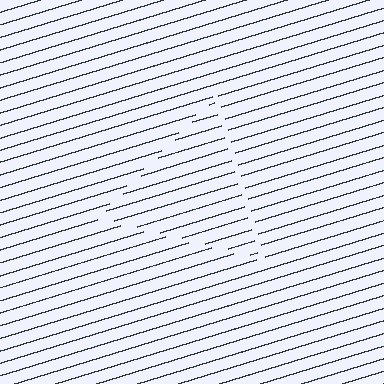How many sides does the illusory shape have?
3 sides — the line-ends trace a triangle.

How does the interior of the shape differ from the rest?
The interior of the shape contains the same grating, shifted by half a period — the contour is defined by the phase discontinuity where line-ends from the inner and outer gratings abut.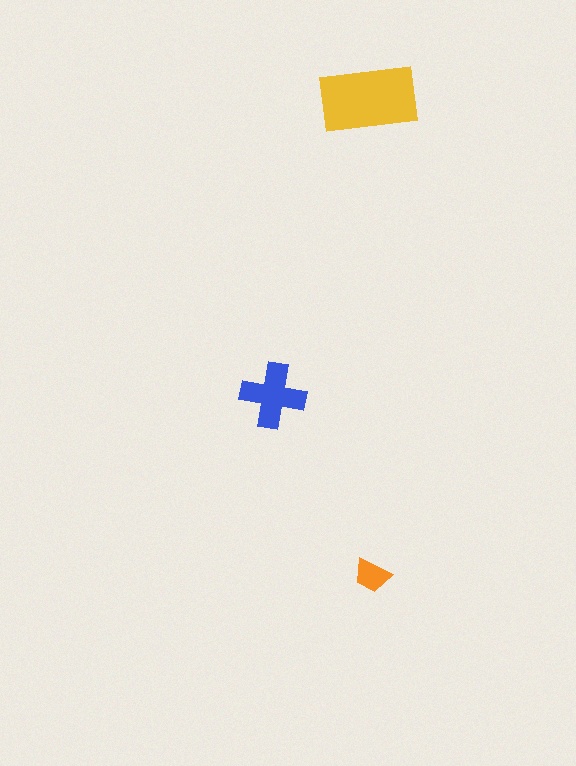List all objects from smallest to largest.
The orange trapezoid, the blue cross, the yellow rectangle.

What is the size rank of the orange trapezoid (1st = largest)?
3rd.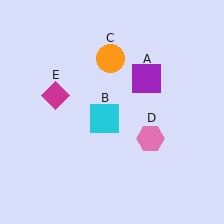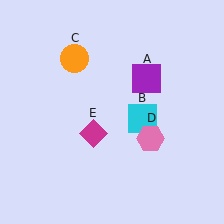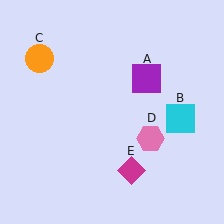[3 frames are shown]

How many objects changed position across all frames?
3 objects changed position: cyan square (object B), orange circle (object C), magenta diamond (object E).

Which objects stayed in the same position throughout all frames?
Purple square (object A) and pink hexagon (object D) remained stationary.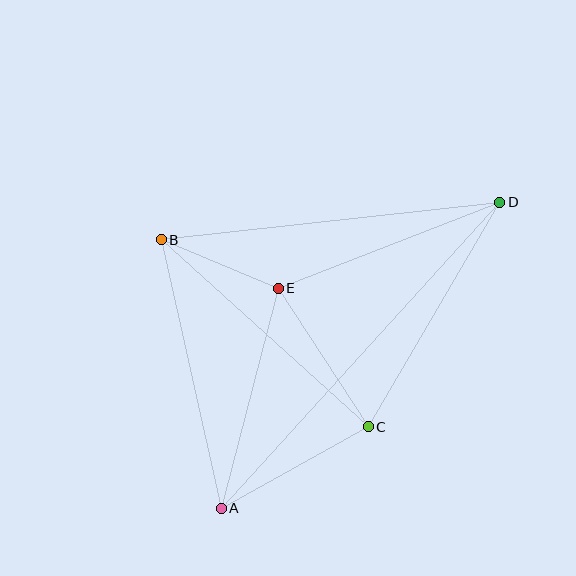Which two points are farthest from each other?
Points A and D are farthest from each other.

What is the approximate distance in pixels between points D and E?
The distance between D and E is approximately 238 pixels.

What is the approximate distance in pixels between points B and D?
The distance between B and D is approximately 340 pixels.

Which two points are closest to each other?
Points B and E are closest to each other.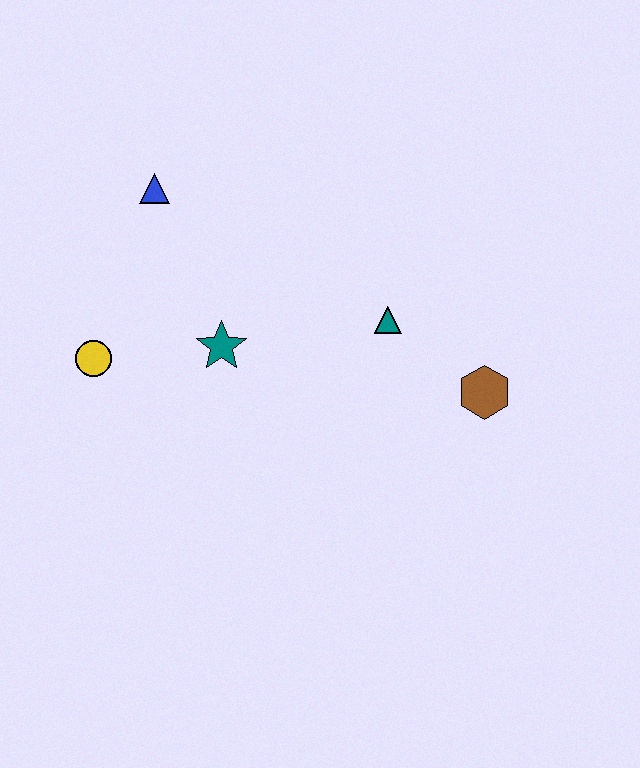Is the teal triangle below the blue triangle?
Yes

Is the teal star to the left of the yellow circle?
No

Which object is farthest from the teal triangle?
The yellow circle is farthest from the teal triangle.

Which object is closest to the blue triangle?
The teal star is closest to the blue triangle.